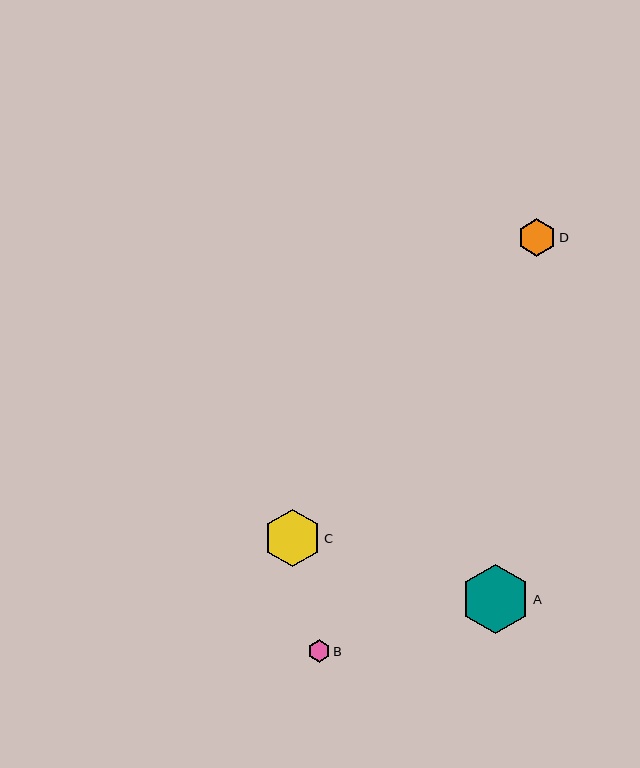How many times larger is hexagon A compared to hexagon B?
Hexagon A is approximately 3.1 times the size of hexagon B.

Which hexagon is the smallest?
Hexagon B is the smallest with a size of approximately 22 pixels.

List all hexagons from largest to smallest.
From largest to smallest: A, C, D, B.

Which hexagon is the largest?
Hexagon A is the largest with a size of approximately 69 pixels.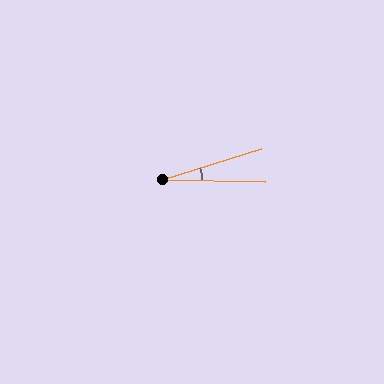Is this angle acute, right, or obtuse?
It is acute.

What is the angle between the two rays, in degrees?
Approximately 18 degrees.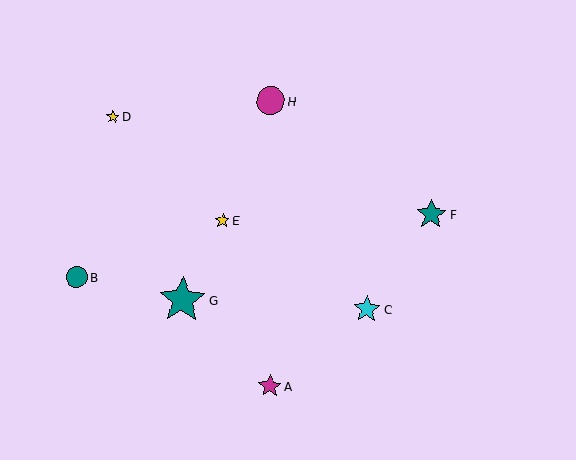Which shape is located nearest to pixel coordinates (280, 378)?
The magenta star (labeled A) at (270, 386) is nearest to that location.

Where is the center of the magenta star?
The center of the magenta star is at (270, 386).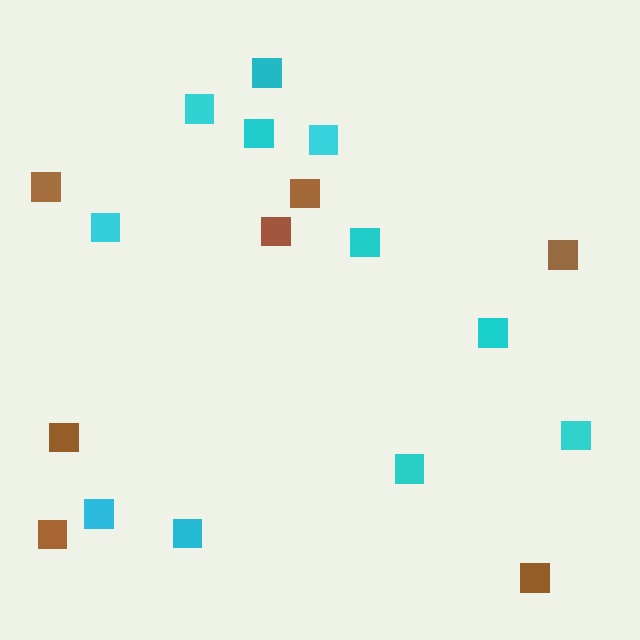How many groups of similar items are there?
There are 2 groups: one group of brown squares (7) and one group of cyan squares (11).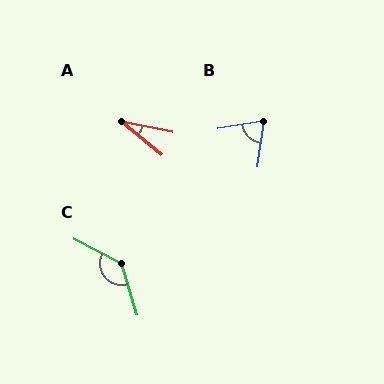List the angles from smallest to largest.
A (28°), B (73°), C (134°).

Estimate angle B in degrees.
Approximately 73 degrees.